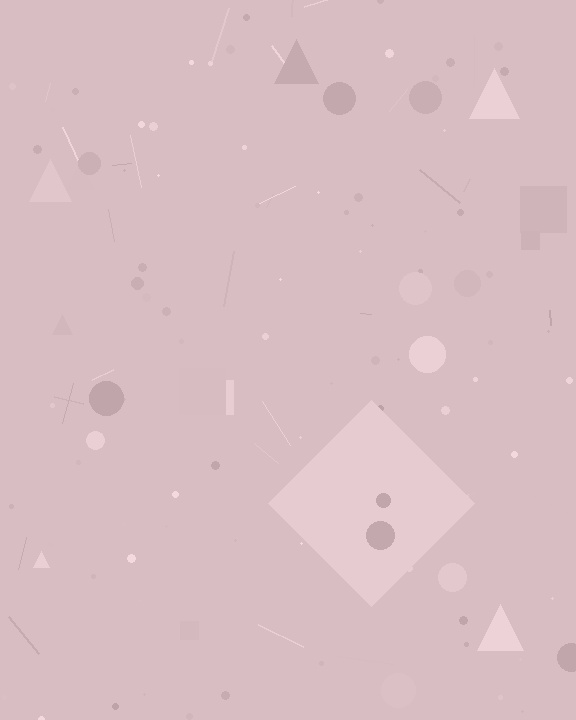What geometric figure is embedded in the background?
A diamond is embedded in the background.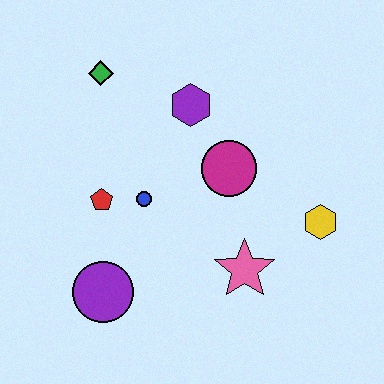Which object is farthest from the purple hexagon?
The purple circle is farthest from the purple hexagon.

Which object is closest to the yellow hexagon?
The pink star is closest to the yellow hexagon.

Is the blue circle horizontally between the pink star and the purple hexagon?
No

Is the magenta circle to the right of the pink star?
No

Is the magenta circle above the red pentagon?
Yes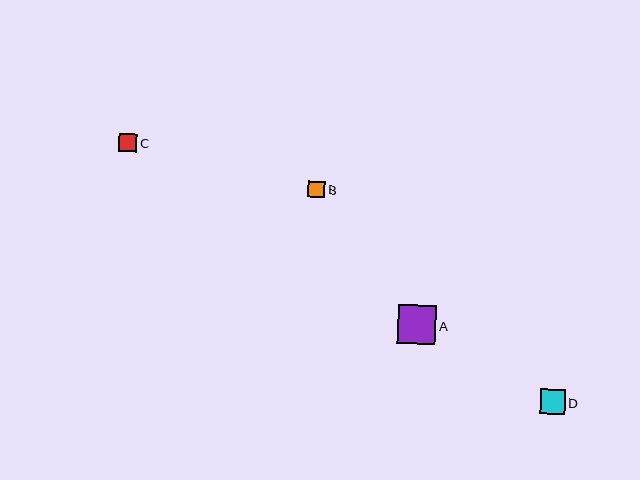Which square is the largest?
Square A is the largest with a size of approximately 39 pixels.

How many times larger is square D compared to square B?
Square D is approximately 1.5 times the size of square B.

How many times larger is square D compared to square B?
Square D is approximately 1.5 times the size of square B.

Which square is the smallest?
Square B is the smallest with a size of approximately 17 pixels.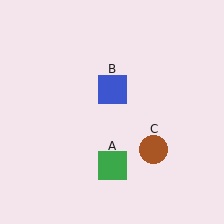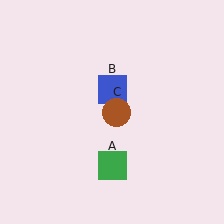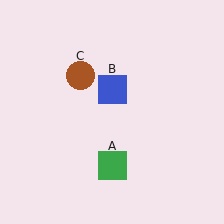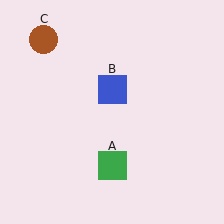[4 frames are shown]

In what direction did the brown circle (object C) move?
The brown circle (object C) moved up and to the left.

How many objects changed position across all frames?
1 object changed position: brown circle (object C).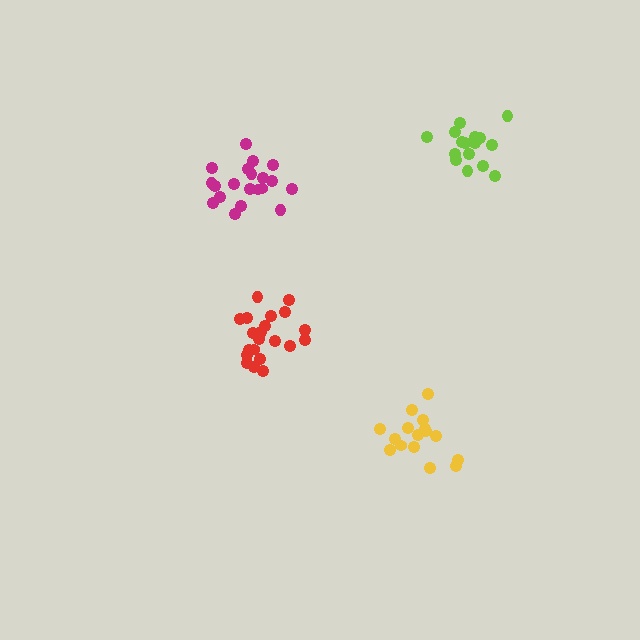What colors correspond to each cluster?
The clusters are colored: red, magenta, lime, yellow.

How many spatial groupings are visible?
There are 4 spatial groupings.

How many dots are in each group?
Group 1: 21 dots, Group 2: 20 dots, Group 3: 16 dots, Group 4: 16 dots (73 total).